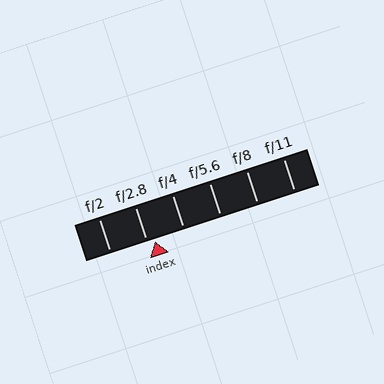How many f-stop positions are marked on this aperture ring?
There are 6 f-stop positions marked.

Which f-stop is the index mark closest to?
The index mark is closest to f/2.8.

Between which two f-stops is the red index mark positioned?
The index mark is between f/2.8 and f/4.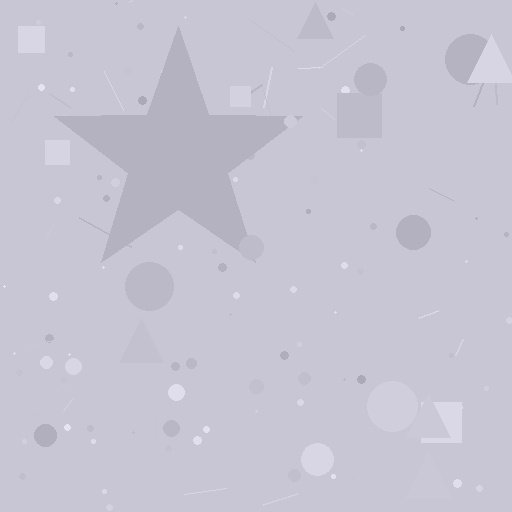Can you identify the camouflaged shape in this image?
The camouflaged shape is a star.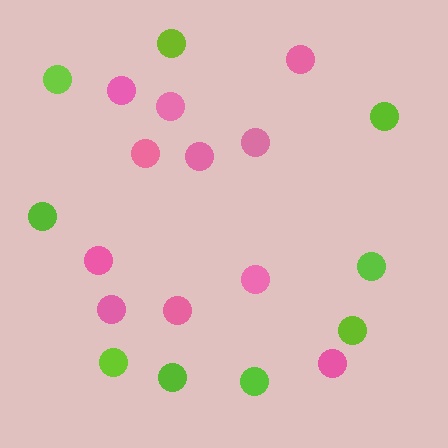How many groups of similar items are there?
There are 2 groups: one group of pink circles (11) and one group of lime circles (9).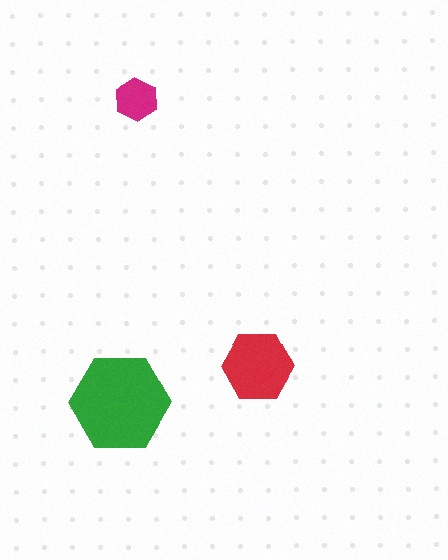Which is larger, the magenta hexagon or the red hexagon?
The red one.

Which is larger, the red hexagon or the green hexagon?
The green one.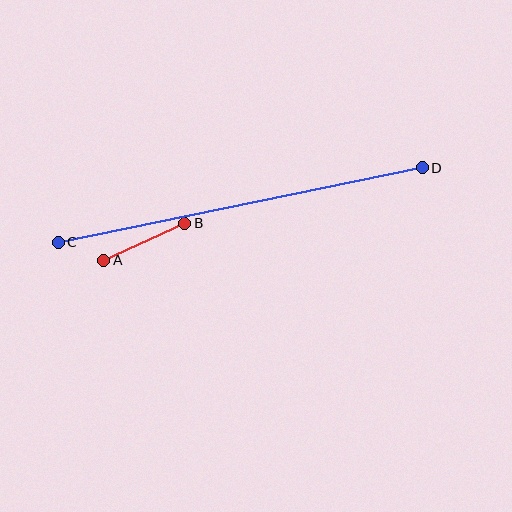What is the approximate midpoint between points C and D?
The midpoint is at approximately (240, 205) pixels.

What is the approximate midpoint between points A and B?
The midpoint is at approximately (144, 242) pixels.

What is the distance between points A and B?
The distance is approximately 89 pixels.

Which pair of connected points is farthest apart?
Points C and D are farthest apart.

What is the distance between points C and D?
The distance is approximately 371 pixels.